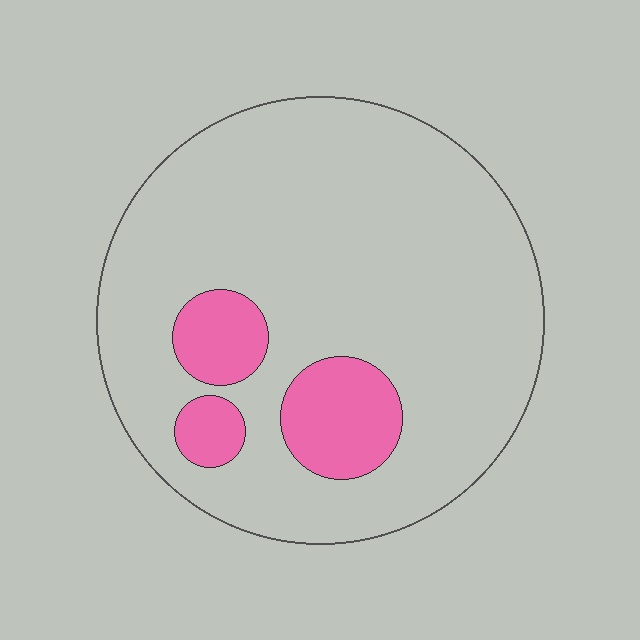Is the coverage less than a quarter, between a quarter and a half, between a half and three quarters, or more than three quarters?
Less than a quarter.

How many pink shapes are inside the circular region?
3.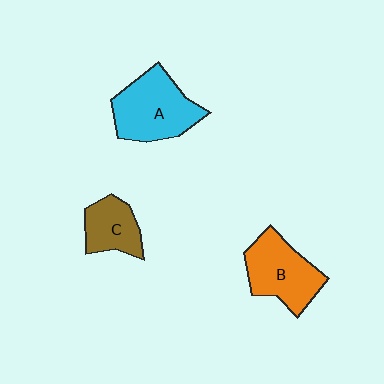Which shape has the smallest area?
Shape C (brown).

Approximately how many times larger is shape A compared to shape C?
Approximately 1.7 times.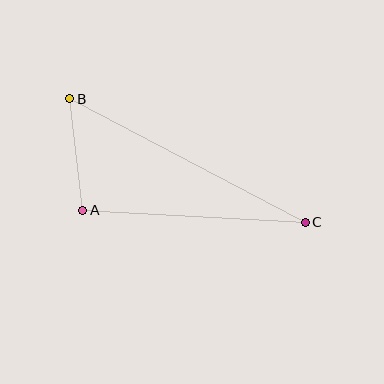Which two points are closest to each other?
Points A and B are closest to each other.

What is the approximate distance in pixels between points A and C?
The distance between A and C is approximately 223 pixels.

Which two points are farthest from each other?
Points B and C are farthest from each other.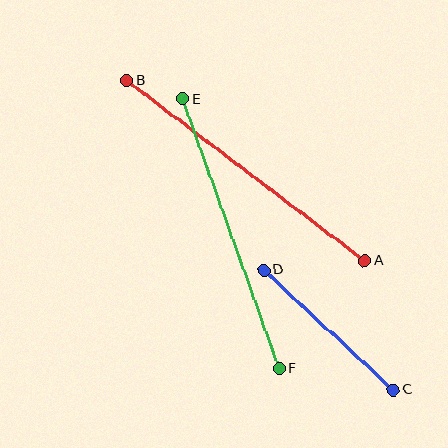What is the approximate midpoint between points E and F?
The midpoint is at approximately (231, 234) pixels.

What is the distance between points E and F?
The distance is approximately 286 pixels.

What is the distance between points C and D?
The distance is approximately 176 pixels.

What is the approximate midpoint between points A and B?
The midpoint is at approximately (246, 170) pixels.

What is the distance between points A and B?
The distance is approximately 299 pixels.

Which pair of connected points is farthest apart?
Points A and B are farthest apart.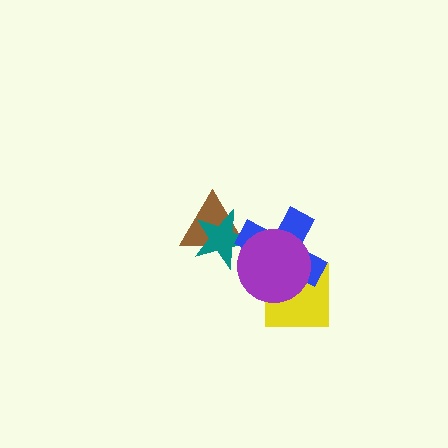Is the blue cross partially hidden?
Yes, it is partially covered by another shape.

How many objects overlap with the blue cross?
4 objects overlap with the blue cross.